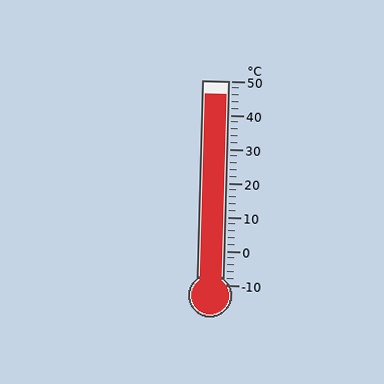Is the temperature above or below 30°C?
The temperature is above 30°C.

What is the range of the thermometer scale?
The thermometer scale ranges from -10°C to 50°C.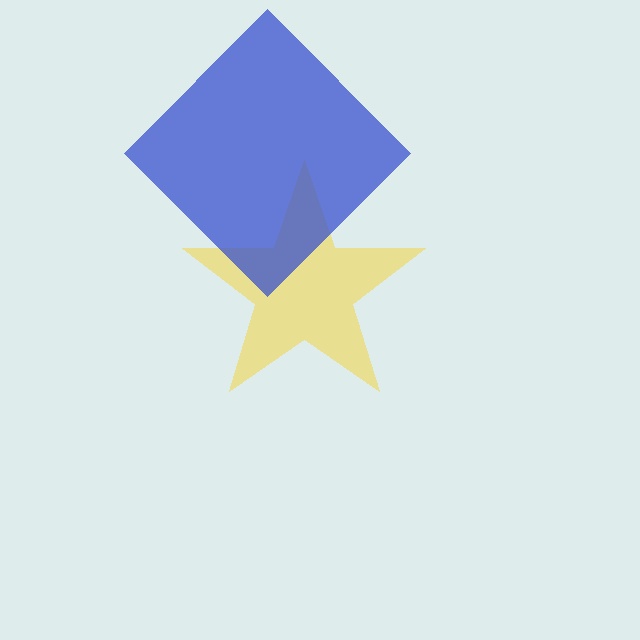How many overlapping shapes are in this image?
There are 2 overlapping shapes in the image.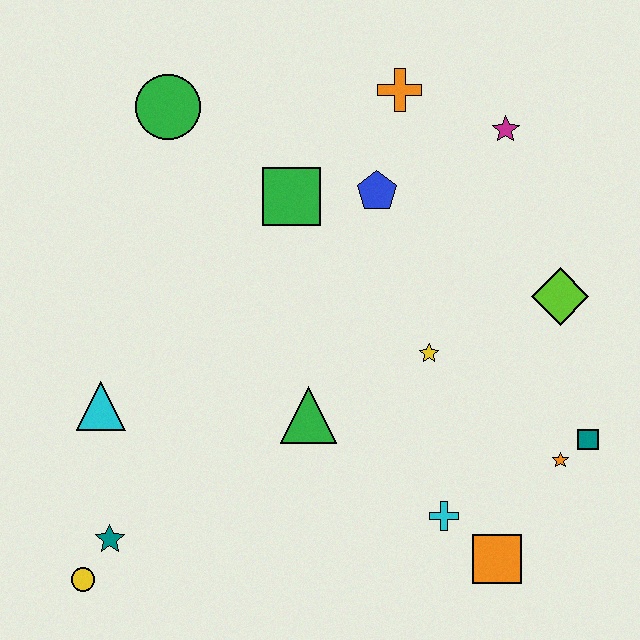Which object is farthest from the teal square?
The green circle is farthest from the teal square.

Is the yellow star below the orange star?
No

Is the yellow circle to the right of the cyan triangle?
No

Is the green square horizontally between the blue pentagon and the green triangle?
No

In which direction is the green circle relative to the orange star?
The green circle is to the left of the orange star.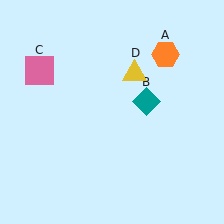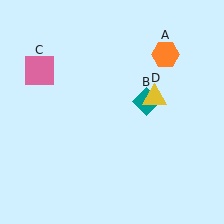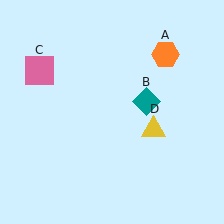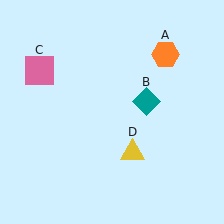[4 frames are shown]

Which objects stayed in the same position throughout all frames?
Orange hexagon (object A) and teal diamond (object B) and pink square (object C) remained stationary.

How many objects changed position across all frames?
1 object changed position: yellow triangle (object D).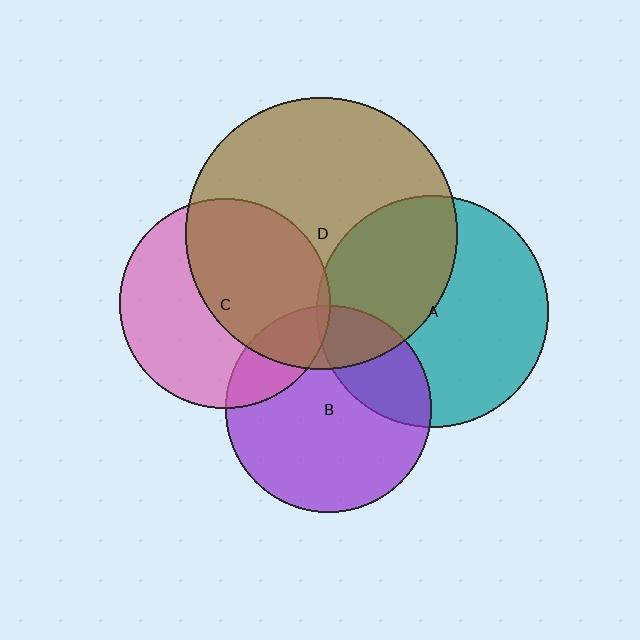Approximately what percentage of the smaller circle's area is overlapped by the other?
Approximately 40%.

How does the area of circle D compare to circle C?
Approximately 1.7 times.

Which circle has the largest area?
Circle D (brown).